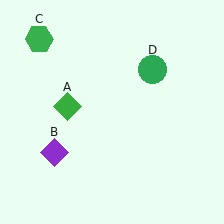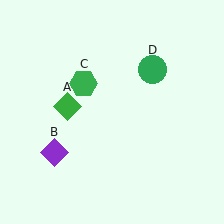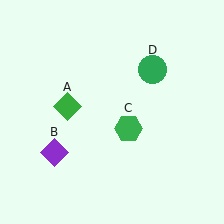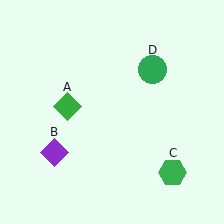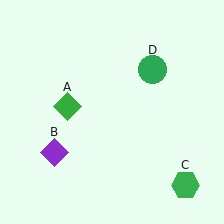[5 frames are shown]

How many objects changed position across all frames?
1 object changed position: green hexagon (object C).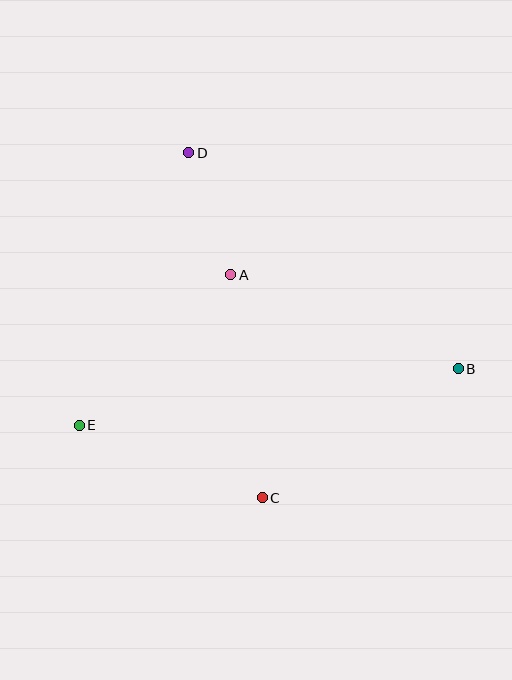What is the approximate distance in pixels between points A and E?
The distance between A and E is approximately 214 pixels.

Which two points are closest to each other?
Points A and D are closest to each other.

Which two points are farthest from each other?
Points B and E are farthest from each other.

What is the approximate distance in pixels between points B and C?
The distance between B and C is approximately 235 pixels.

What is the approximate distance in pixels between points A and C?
The distance between A and C is approximately 225 pixels.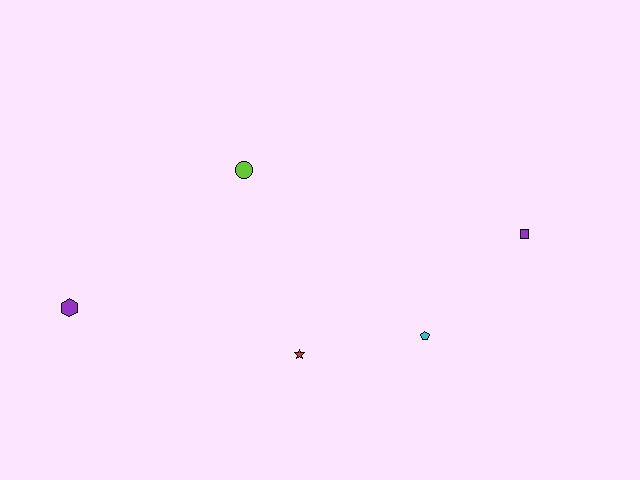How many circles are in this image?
There is 1 circle.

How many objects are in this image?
There are 5 objects.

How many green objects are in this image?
There are no green objects.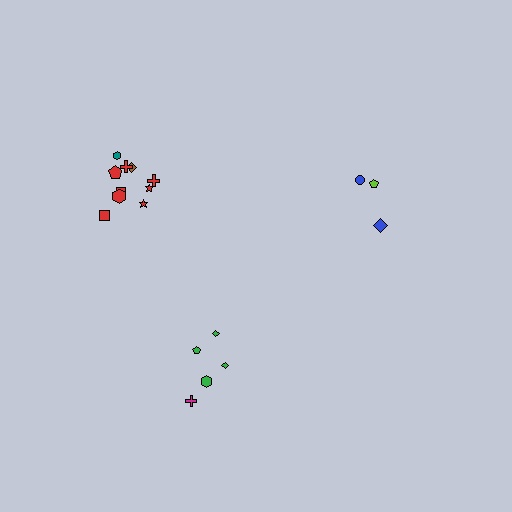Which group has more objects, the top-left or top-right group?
The top-left group.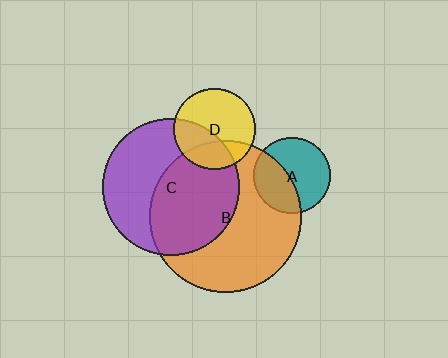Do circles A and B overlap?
Yes.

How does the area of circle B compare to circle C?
Approximately 1.2 times.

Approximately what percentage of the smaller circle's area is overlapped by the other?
Approximately 40%.